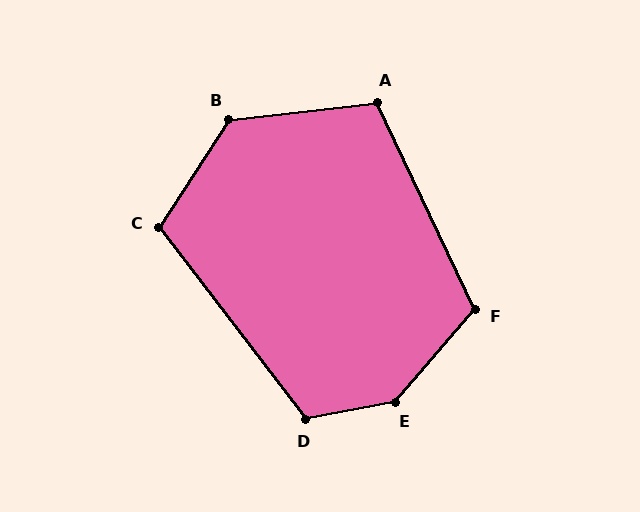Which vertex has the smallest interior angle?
A, at approximately 109 degrees.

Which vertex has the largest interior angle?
E, at approximately 142 degrees.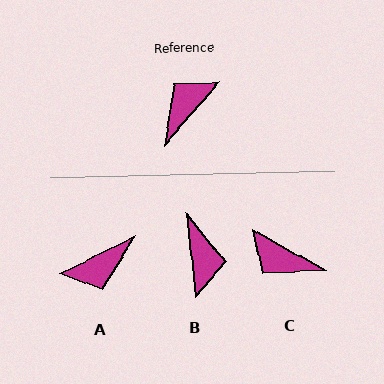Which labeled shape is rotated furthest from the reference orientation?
A, about 158 degrees away.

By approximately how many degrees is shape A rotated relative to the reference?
Approximately 158 degrees counter-clockwise.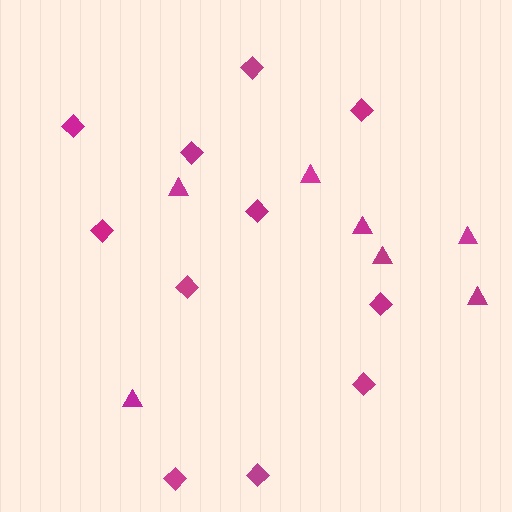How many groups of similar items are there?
There are 2 groups: one group of triangles (7) and one group of diamonds (11).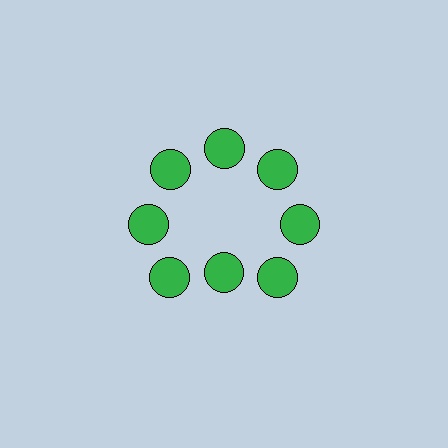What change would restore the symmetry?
The symmetry would be restored by moving it outward, back onto the ring so that all 8 circles sit at equal angles and equal distance from the center.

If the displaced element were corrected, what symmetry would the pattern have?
It would have 8-fold rotational symmetry — the pattern would map onto itself every 45 degrees.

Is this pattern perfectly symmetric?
No. The 8 green circles are arranged in a ring, but one element near the 6 o'clock position is pulled inward toward the center, breaking the 8-fold rotational symmetry.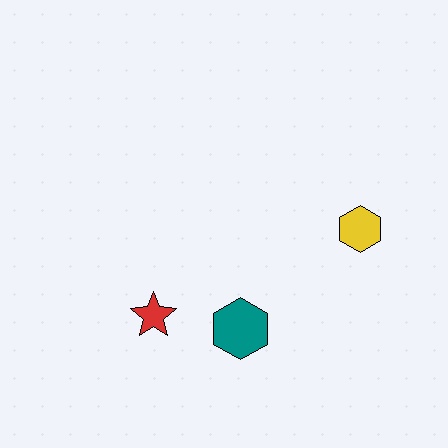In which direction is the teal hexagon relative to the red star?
The teal hexagon is to the right of the red star.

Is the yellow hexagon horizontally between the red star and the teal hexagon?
No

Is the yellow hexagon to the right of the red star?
Yes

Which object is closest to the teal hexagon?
The red star is closest to the teal hexagon.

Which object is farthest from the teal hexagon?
The yellow hexagon is farthest from the teal hexagon.